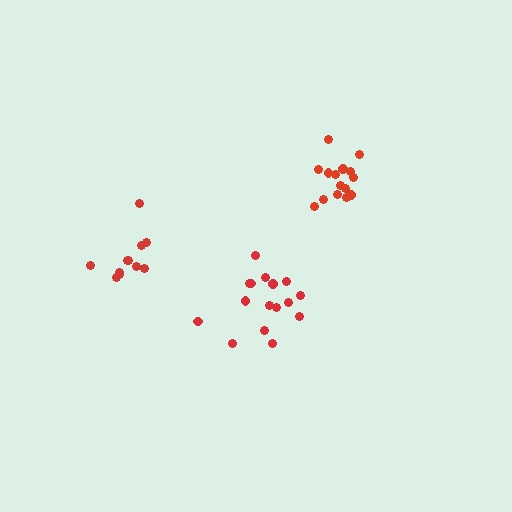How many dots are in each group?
Group 1: 15 dots, Group 2: 16 dots, Group 3: 11 dots (42 total).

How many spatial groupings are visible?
There are 3 spatial groupings.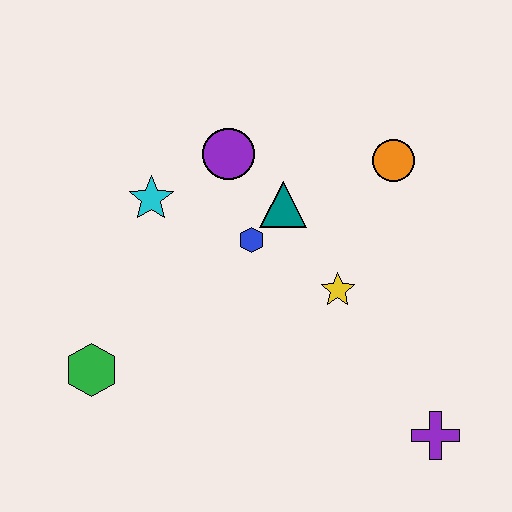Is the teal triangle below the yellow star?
No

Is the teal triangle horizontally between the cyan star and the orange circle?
Yes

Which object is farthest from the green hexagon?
The orange circle is farthest from the green hexagon.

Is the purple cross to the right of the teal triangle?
Yes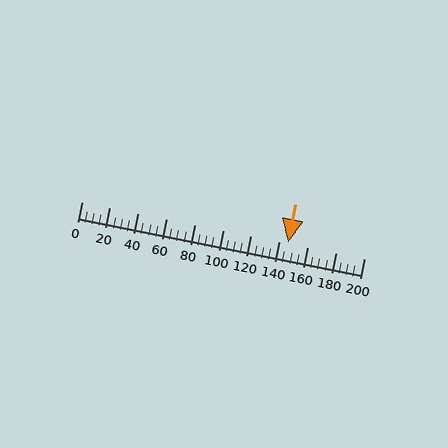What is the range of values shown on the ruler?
The ruler shows values from 0 to 200.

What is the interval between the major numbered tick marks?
The major tick marks are spaced 20 units apart.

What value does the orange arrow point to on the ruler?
The orange arrow points to approximately 146.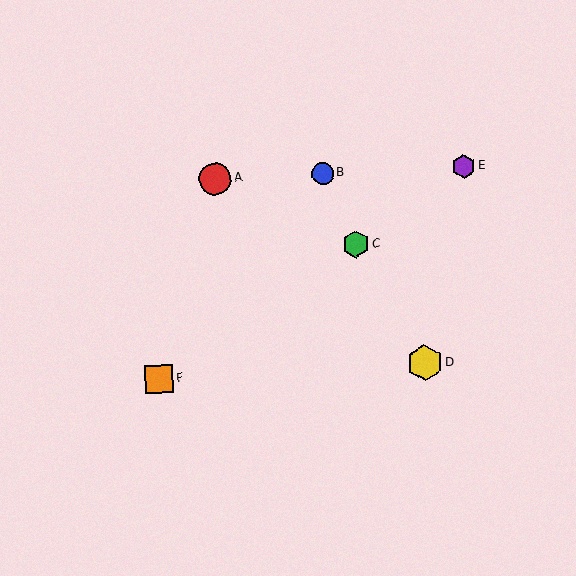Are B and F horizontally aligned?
No, B is at y≈173 and F is at y≈379.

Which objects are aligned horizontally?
Objects A, B, E are aligned horizontally.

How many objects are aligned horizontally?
3 objects (A, B, E) are aligned horizontally.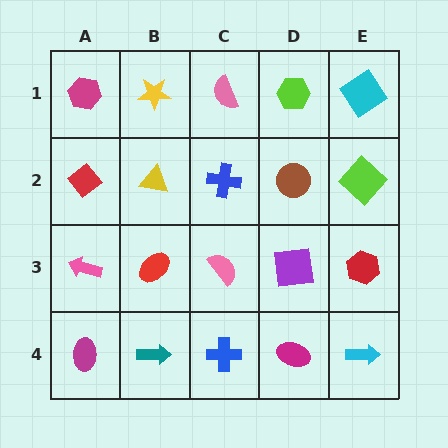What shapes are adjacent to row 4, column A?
A pink arrow (row 3, column A), a teal arrow (row 4, column B).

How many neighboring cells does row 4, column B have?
3.